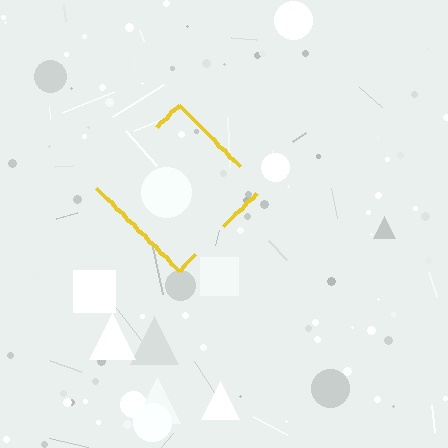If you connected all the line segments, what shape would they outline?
They would outline a diamond.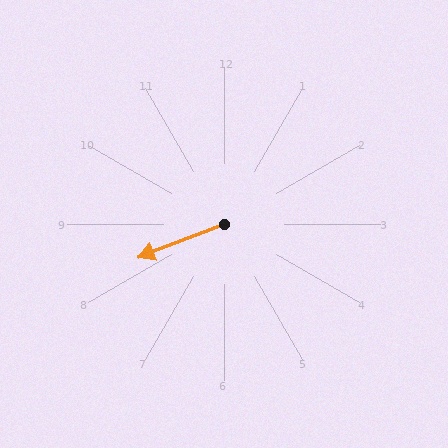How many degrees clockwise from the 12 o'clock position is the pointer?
Approximately 249 degrees.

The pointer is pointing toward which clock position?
Roughly 8 o'clock.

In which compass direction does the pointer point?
West.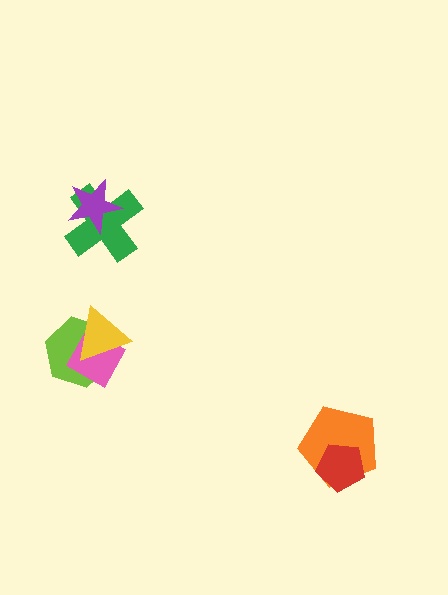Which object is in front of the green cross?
The purple star is in front of the green cross.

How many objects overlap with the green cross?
1 object overlaps with the green cross.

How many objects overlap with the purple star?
1 object overlaps with the purple star.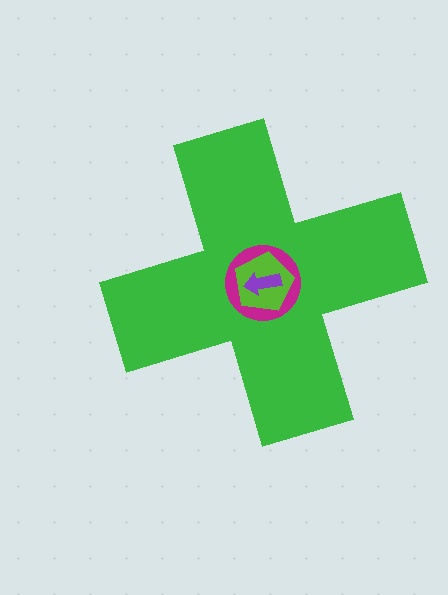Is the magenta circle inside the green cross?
Yes.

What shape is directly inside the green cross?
The magenta circle.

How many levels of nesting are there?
4.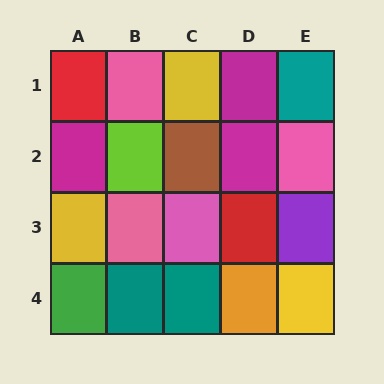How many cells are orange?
1 cell is orange.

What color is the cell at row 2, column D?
Magenta.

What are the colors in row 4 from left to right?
Green, teal, teal, orange, yellow.